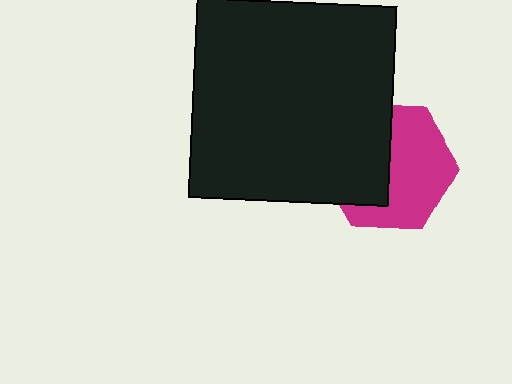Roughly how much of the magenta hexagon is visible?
About half of it is visible (roughly 55%).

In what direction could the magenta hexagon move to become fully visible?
The magenta hexagon could move right. That would shift it out from behind the black square entirely.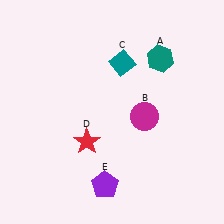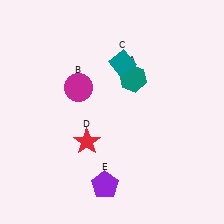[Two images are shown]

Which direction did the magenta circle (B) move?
The magenta circle (B) moved left.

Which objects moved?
The objects that moved are: the teal hexagon (A), the magenta circle (B).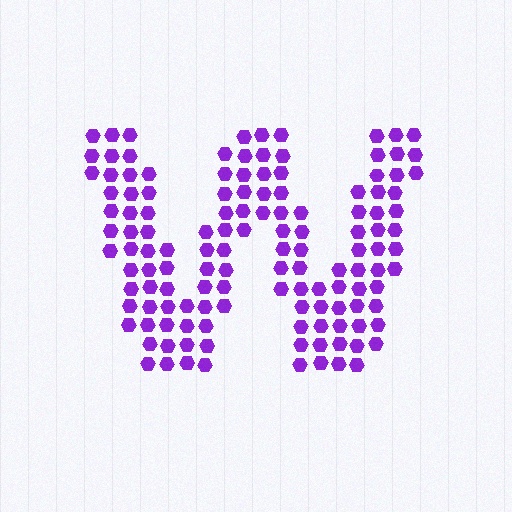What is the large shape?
The large shape is the letter W.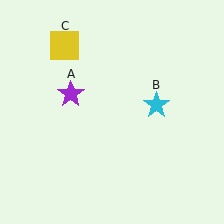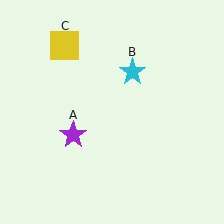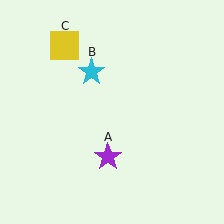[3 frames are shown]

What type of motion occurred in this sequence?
The purple star (object A), cyan star (object B) rotated counterclockwise around the center of the scene.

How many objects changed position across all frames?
2 objects changed position: purple star (object A), cyan star (object B).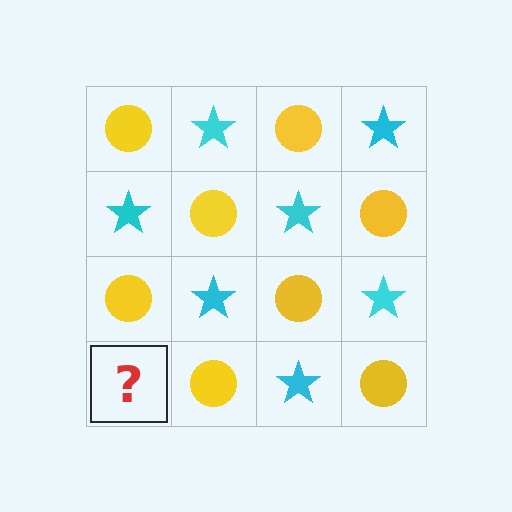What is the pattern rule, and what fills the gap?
The rule is that it alternates yellow circle and cyan star in a checkerboard pattern. The gap should be filled with a cyan star.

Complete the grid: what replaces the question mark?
The question mark should be replaced with a cyan star.